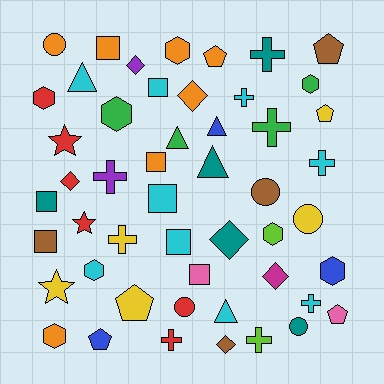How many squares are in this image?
There are 8 squares.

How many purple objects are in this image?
There are 2 purple objects.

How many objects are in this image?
There are 50 objects.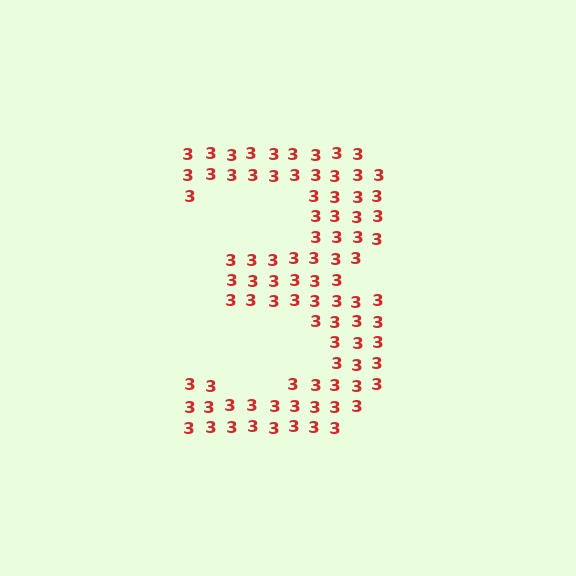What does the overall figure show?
The overall figure shows the digit 3.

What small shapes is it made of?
It is made of small digit 3's.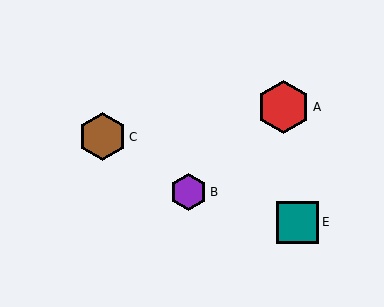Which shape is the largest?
The red hexagon (labeled A) is the largest.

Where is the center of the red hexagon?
The center of the red hexagon is at (284, 107).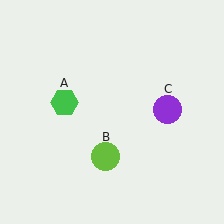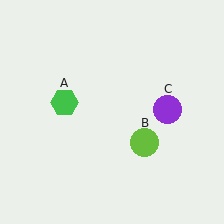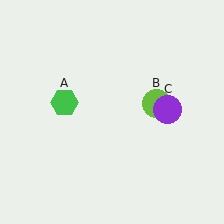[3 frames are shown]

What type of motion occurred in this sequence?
The lime circle (object B) rotated counterclockwise around the center of the scene.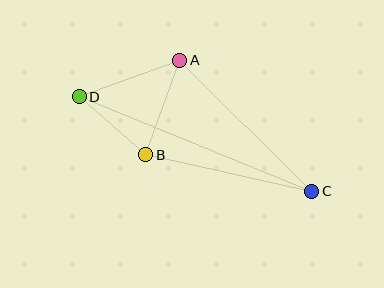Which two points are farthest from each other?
Points C and D are farthest from each other.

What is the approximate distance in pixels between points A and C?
The distance between A and C is approximately 186 pixels.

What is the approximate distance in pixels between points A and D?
The distance between A and D is approximately 107 pixels.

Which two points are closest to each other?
Points B and D are closest to each other.